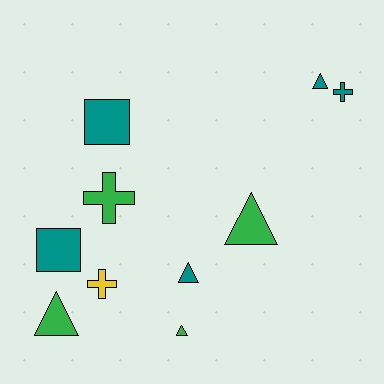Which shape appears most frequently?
Triangle, with 5 objects.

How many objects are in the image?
There are 10 objects.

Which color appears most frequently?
Teal, with 5 objects.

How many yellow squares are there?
There are no yellow squares.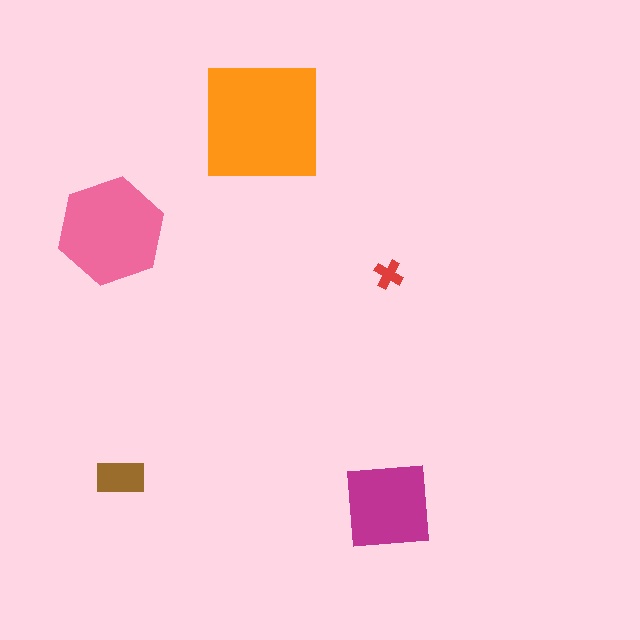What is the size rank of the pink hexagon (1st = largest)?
2nd.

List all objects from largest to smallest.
The orange square, the pink hexagon, the magenta square, the brown rectangle, the red cross.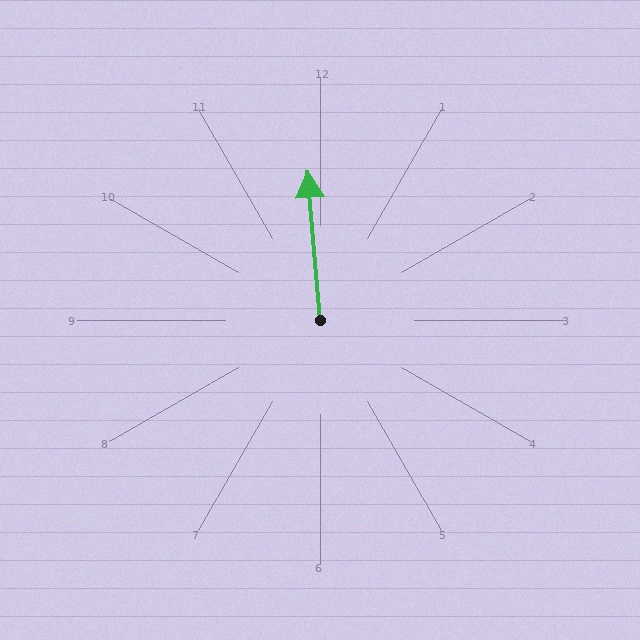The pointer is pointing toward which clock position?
Roughly 12 o'clock.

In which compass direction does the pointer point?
North.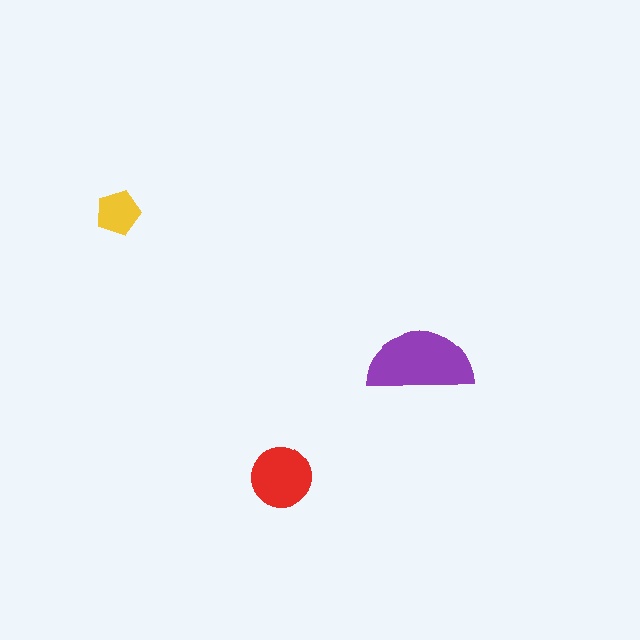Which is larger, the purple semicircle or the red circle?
The purple semicircle.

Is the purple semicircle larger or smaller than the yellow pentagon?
Larger.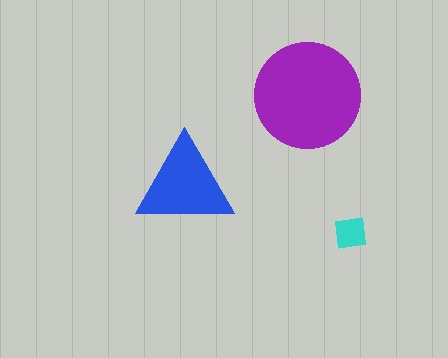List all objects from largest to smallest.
The purple circle, the blue triangle, the cyan square.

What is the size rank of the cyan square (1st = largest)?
3rd.